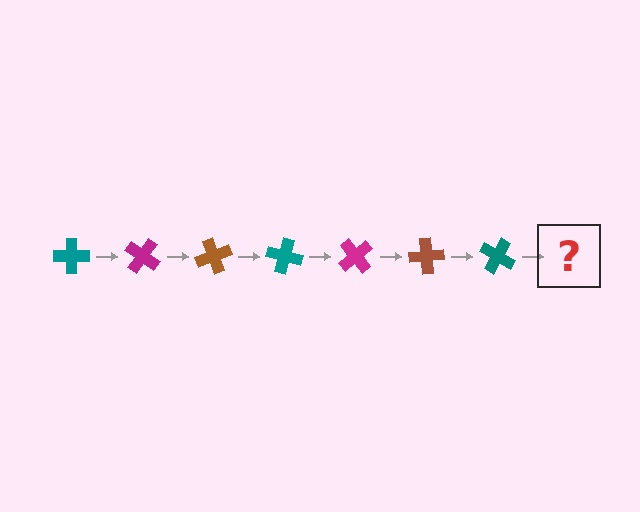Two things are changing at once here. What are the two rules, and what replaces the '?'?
The two rules are that it rotates 35 degrees each step and the color cycles through teal, magenta, and brown. The '?' should be a magenta cross, rotated 245 degrees from the start.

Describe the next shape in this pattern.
It should be a magenta cross, rotated 245 degrees from the start.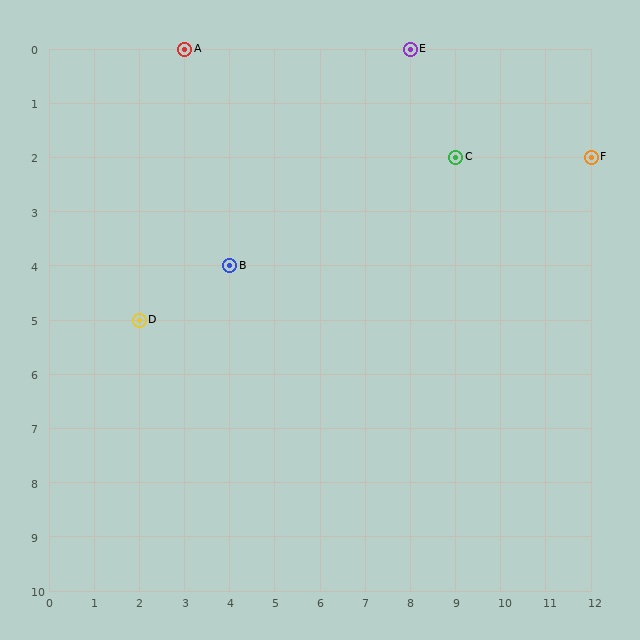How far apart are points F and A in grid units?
Points F and A are 9 columns and 2 rows apart (about 9.2 grid units diagonally).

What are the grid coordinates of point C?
Point C is at grid coordinates (9, 2).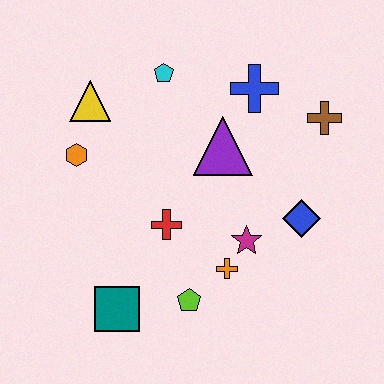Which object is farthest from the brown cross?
The teal square is farthest from the brown cross.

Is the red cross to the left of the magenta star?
Yes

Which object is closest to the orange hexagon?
The yellow triangle is closest to the orange hexagon.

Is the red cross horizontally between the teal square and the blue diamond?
Yes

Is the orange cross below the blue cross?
Yes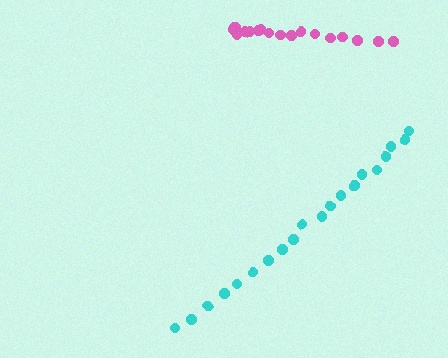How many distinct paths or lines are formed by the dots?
There are 2 distinct paths.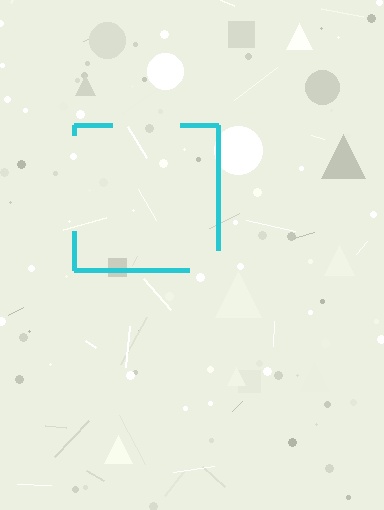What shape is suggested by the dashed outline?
The dashed outline suggests a square.